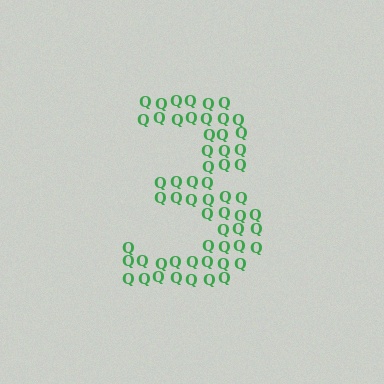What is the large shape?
The large shape is the digit 3.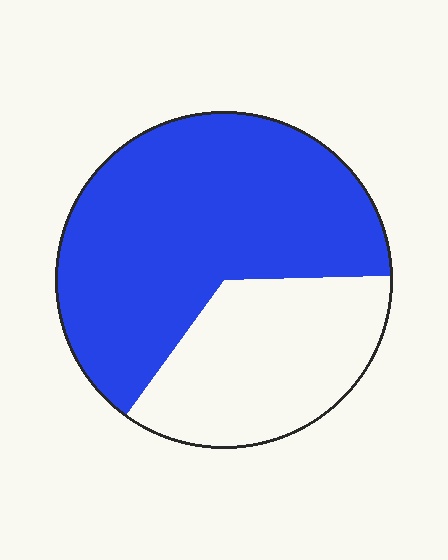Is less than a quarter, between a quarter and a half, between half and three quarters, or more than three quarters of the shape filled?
Between half and three quarters.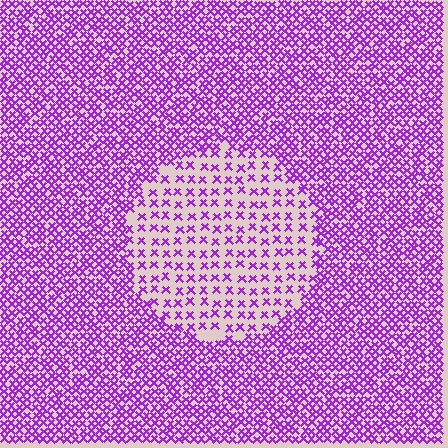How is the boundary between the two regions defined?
The boundary is defined by a change in element density (approximately 2.4x ratio). All elements are the same color, size, and shape.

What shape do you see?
I see a circle.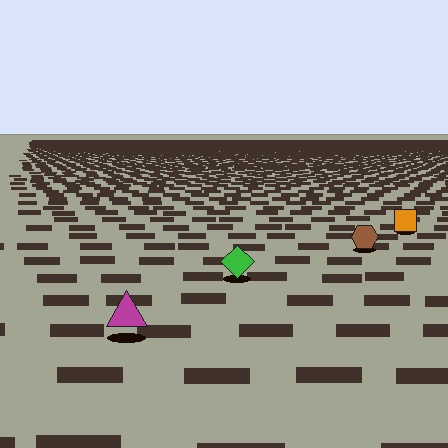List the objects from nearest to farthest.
From nearest to farthest: the magenta triangle, the green diamond, the brown hexagon, the orange square.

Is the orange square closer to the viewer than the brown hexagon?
No. The brown hexagon is closer — you can tell from the texture gradient: the ground texture is coarser near it.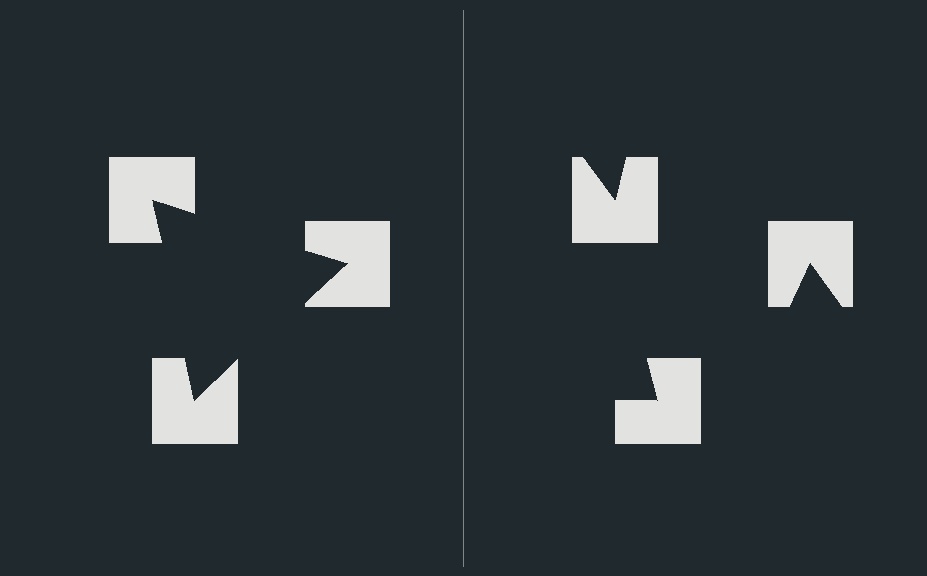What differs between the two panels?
The notched squares are positioned identically on both sides; only the wedge orientations differ. On the left they align to a triangle; on the right they are misaligned.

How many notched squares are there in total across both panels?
6 — 3 on each side.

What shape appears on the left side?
An illusory triangle.